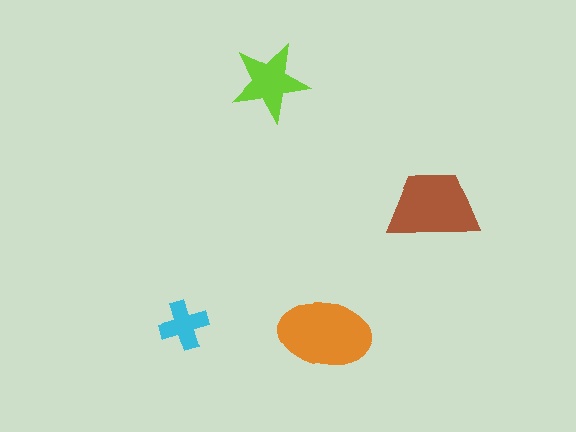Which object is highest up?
The lime star is topmost.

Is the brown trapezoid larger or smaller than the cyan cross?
Larger.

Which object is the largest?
The orange ellipse.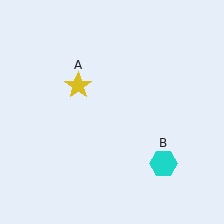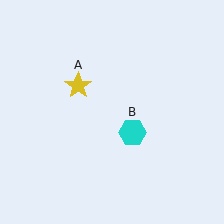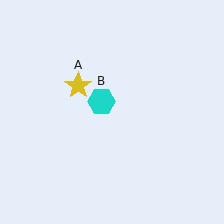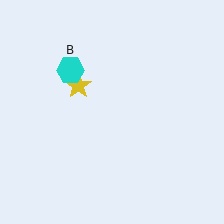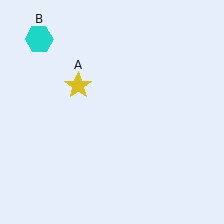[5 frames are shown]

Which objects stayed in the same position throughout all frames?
Yellow star (object A) remained stationary.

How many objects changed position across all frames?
1 object changed position: cyan hexagon (object B).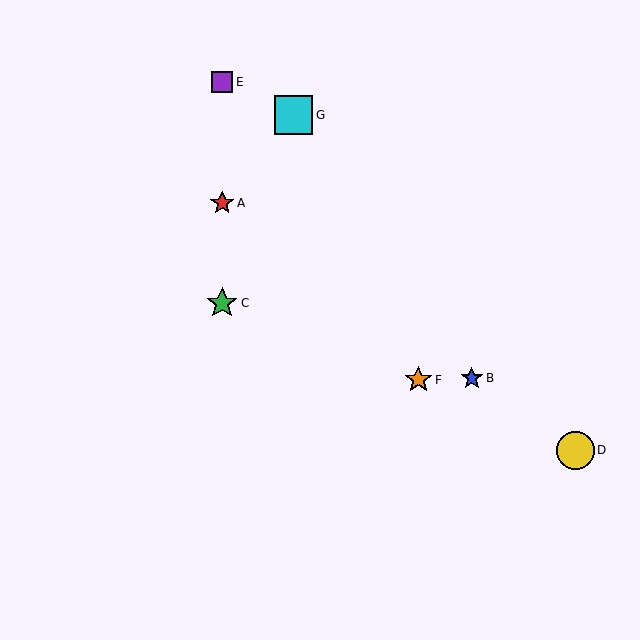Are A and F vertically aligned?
No, A is at x≈222 and F is at x≈418.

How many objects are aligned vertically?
3 objects (A, C, E) are aligned vertically.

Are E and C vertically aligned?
Yes, both are at x≈222.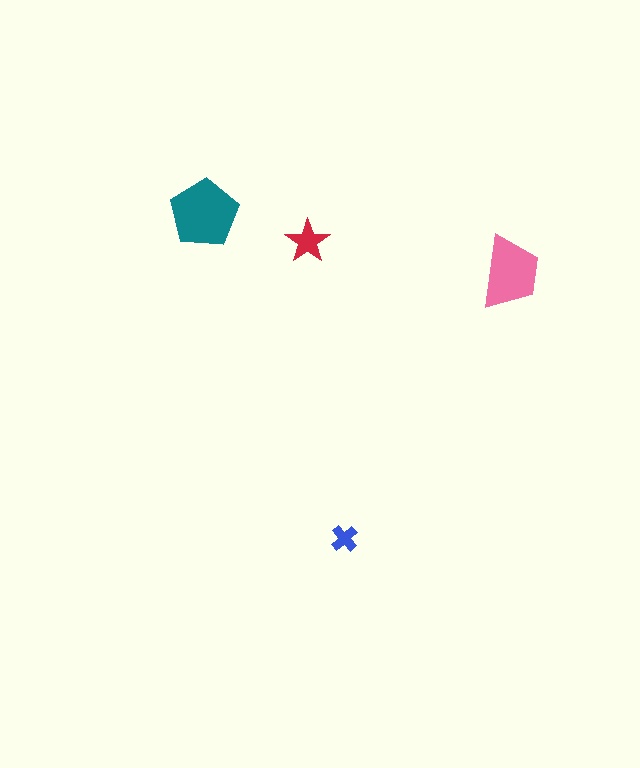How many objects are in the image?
There are 4 objects in the image.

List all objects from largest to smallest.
The teal pentagon, the pink trapezoid, the red star, the blue cross.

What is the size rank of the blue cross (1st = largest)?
4th.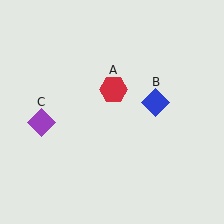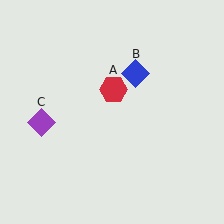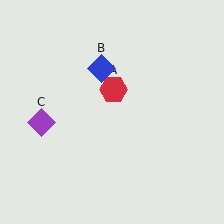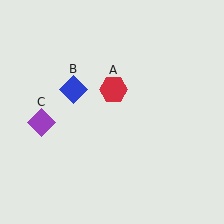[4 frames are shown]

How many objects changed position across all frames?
1 object changed position: blue diamond (object B).